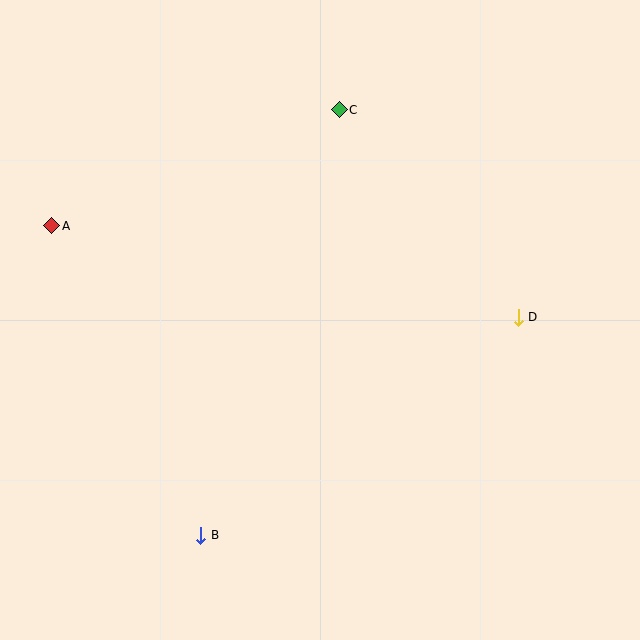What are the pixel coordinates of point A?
Point A is at (52, 226).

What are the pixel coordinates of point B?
Point B is at (201, 535).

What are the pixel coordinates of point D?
Point D is at (518, 317).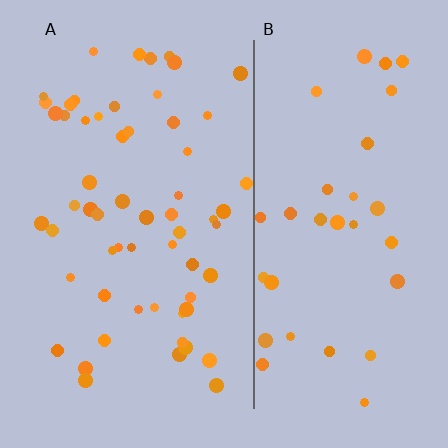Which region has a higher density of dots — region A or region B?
A (the left).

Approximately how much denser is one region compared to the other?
Approximately 1.7× — region A over region B.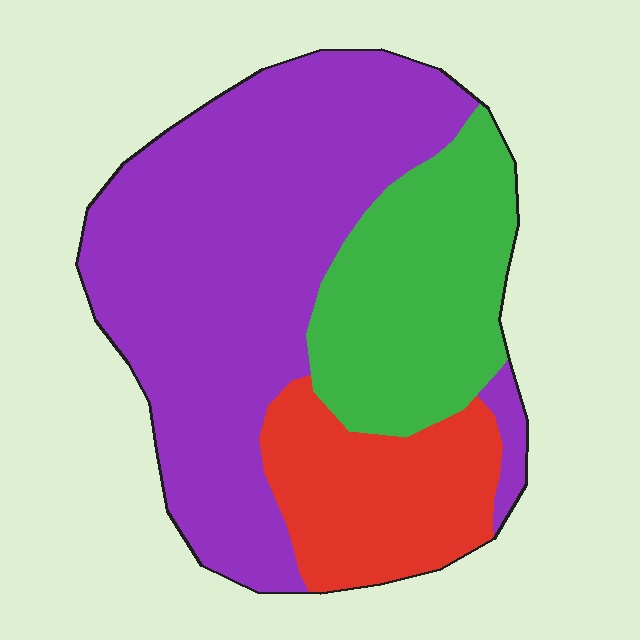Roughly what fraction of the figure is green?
Green covers about 25% of the figure.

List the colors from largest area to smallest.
From largest to smallest: purple, green, red.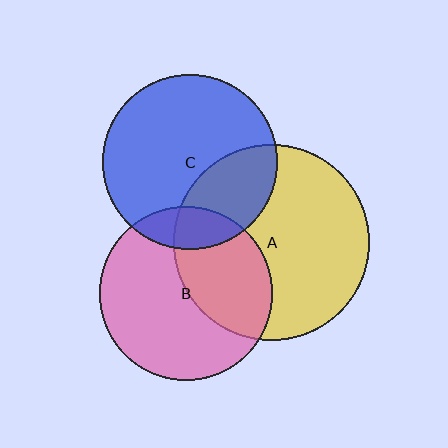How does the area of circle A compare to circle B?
Approximately 1.3 times.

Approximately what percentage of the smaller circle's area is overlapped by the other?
Approximately 30%.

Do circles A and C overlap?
Yes.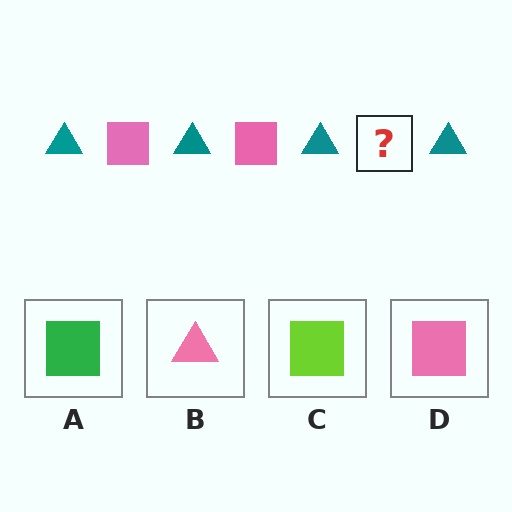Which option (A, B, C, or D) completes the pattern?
D.